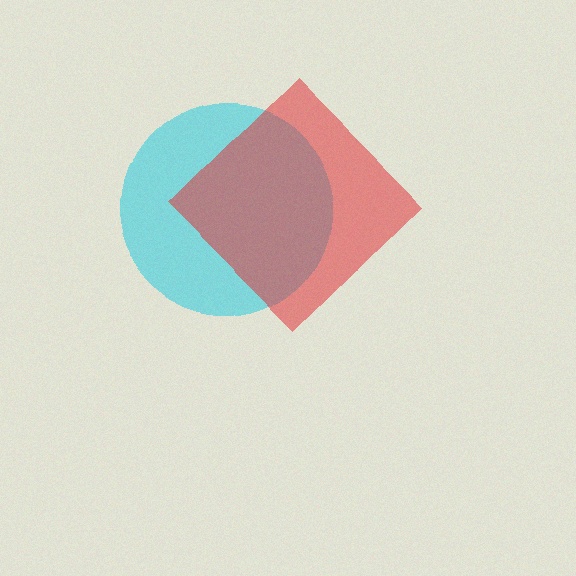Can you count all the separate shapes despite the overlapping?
Yes, there are 2 separate shapes.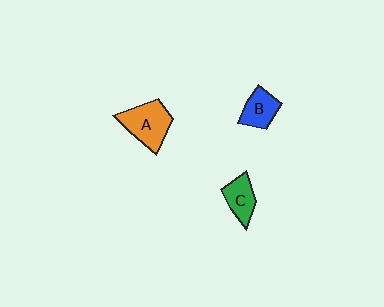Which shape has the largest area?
Shape A (orange).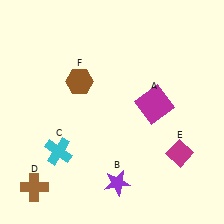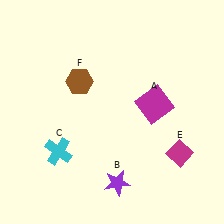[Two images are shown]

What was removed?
The brown cross (D) was removed in Image 2.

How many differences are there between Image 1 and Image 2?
There is 1 difference between the two images.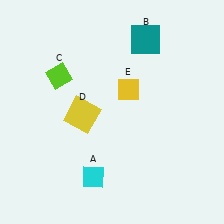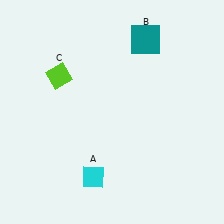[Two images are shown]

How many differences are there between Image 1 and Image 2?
There are 2 differences between the two images.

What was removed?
The yellow square (D), the yellow diamond (E) were removed in Image 2.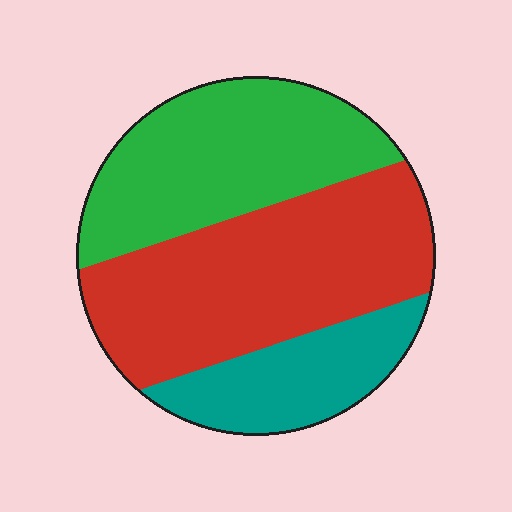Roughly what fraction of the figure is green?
Green covers 35% of the figure.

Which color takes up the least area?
Teal, at roughly 20%.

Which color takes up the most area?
Red, at roughly 45%.